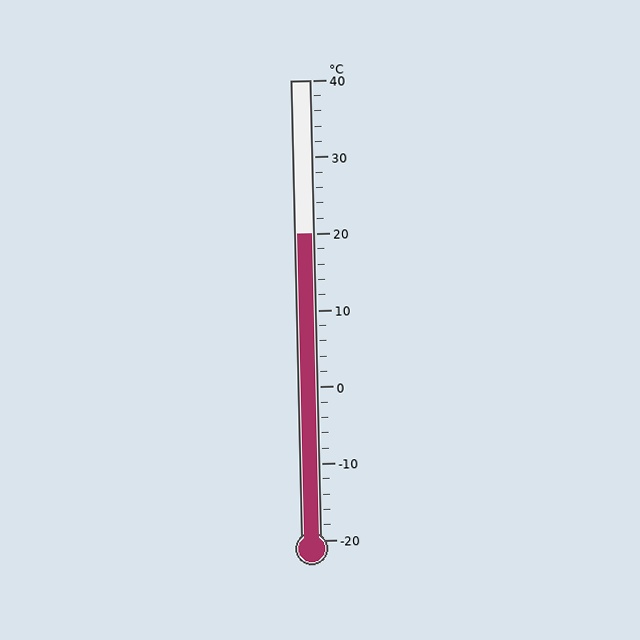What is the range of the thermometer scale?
The thermometer scale ranges from -20°C to 40°C.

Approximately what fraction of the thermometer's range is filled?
The thermometer is filled to approximately 65% of its range.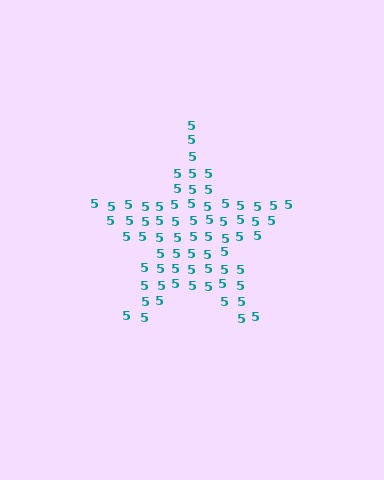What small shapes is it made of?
It is made of small digit 5's.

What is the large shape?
The large shape is a star.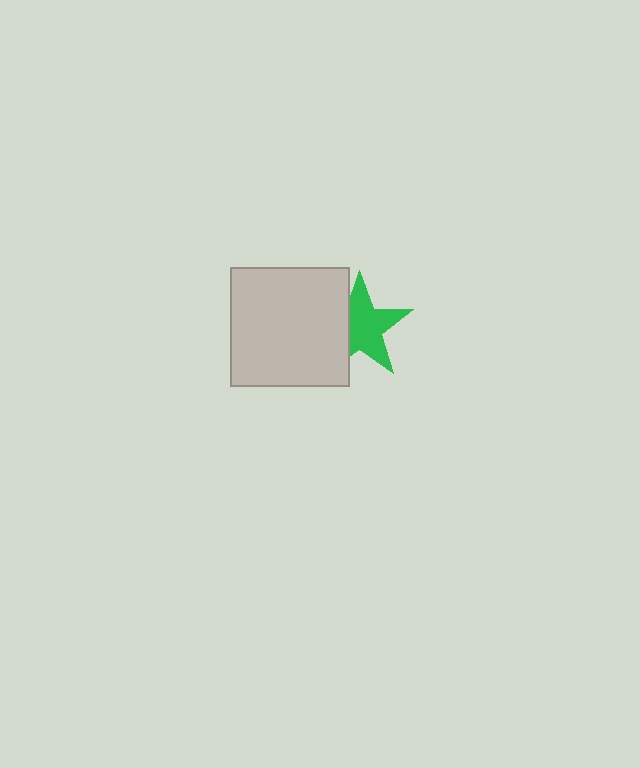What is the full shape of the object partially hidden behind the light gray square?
The partially hidden object is a green star.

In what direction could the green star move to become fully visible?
The green star could move right. That would shift it out from behind the light gray square entirely.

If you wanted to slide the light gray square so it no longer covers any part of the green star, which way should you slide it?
Slide it left — that is the most direct way to separate the two shapes.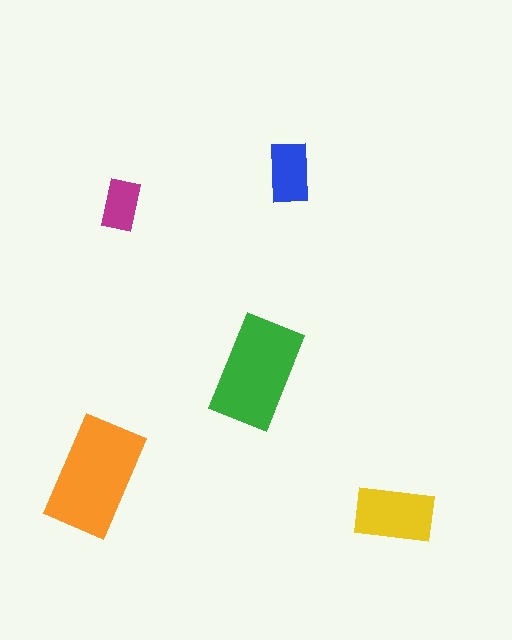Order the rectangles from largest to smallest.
the orange one, the green one, the yellow one, the blue one, the magenta one.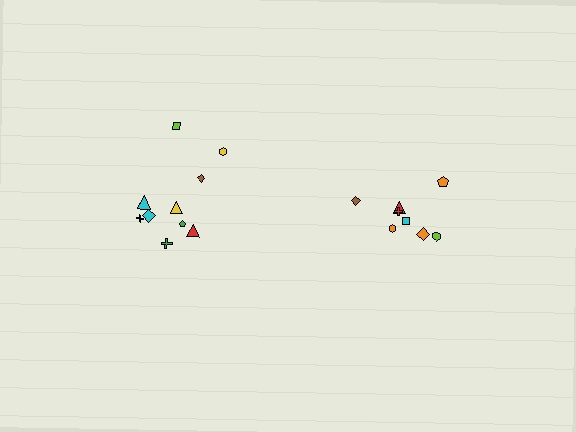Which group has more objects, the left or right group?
The left group.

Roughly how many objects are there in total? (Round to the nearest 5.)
Roughly 20 objects in total.